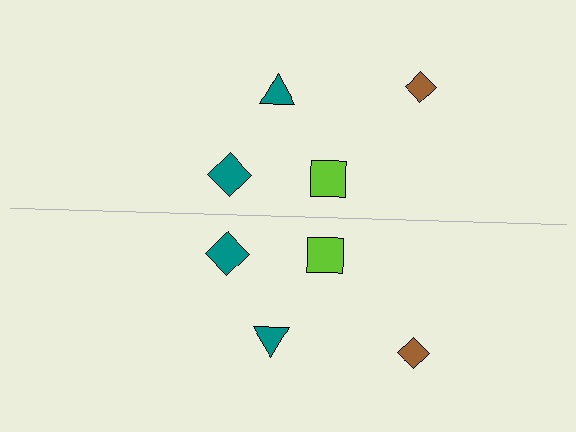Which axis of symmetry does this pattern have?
The pattern has a horizontal axis of symmetry running through the center of the image.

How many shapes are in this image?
There are 8 shapes in this image.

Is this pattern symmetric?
Yes, this pattern has bilateral (reflection) symmetry.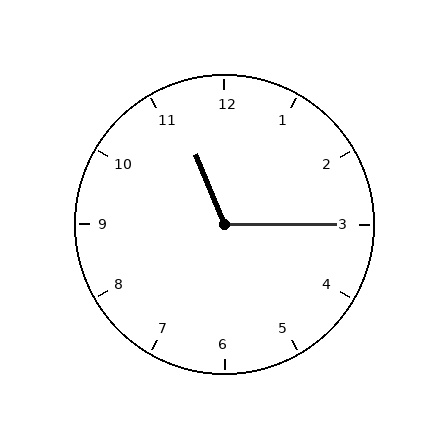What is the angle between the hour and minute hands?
Approximately 112 degrees.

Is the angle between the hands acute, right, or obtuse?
It is obtuse.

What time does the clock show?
11:15.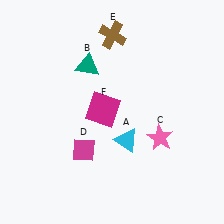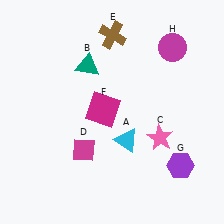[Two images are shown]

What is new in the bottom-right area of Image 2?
A purple hexagon (G) was added in the bottom-right area of Image 2.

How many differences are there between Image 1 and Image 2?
There are 2 differences between the two images.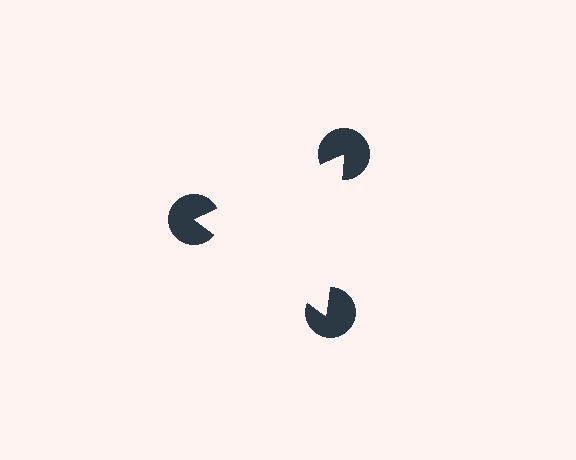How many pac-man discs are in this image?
There are 3 — one at each vertex of the illusory triangle.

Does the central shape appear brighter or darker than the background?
It typically appears slightly brighter than the background, even though no actual brightness change is drawn.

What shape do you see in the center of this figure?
An illusory triangle — its edges are inferred from the aligned wedge cuts in the pac-man discs, not physically drawn.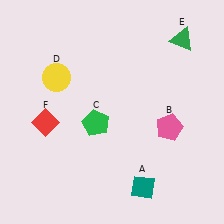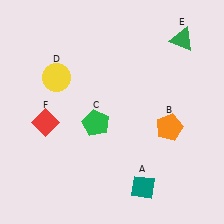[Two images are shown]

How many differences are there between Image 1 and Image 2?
There is 1 difference between the two images.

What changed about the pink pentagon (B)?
In Image 1, B is pink. In Image 2, it changed to orange.